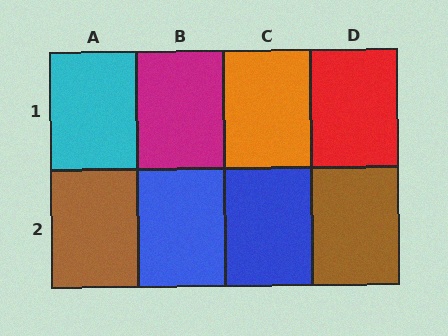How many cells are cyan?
1 cell is cyan.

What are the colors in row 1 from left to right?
Cyan, magenta, orange, red.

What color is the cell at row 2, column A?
Brown.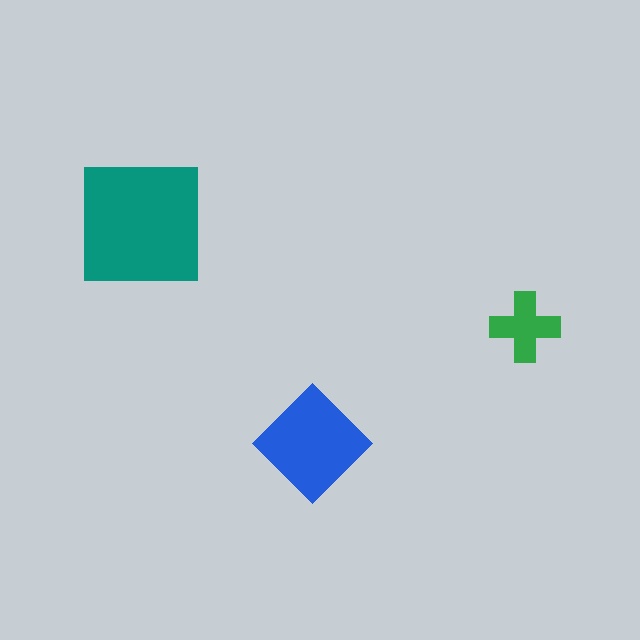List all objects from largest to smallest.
The teal square, the blue diamond, the green cross.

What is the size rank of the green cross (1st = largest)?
3rd.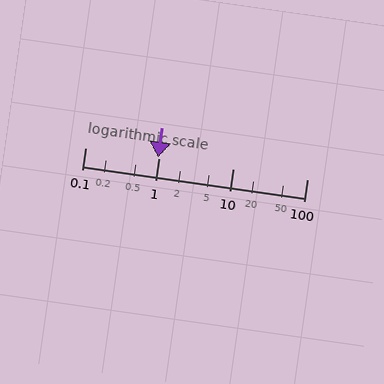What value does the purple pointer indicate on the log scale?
The pointer indicates approximately 0.97.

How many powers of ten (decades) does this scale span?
The scale spans 3 decades, from 0.1 to 100.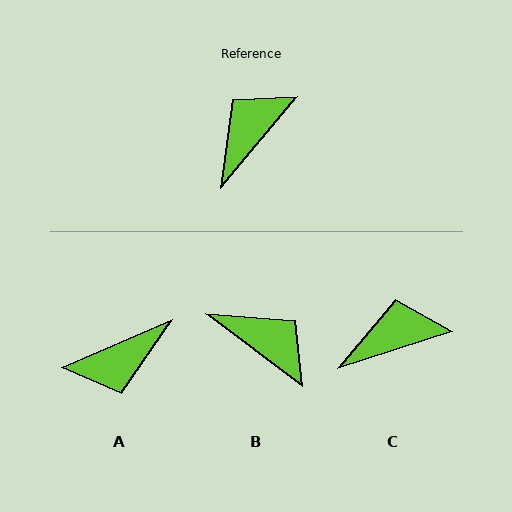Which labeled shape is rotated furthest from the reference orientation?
A, about 153 degrees away.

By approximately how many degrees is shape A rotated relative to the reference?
Approximately 153 degrees counter-clockwise.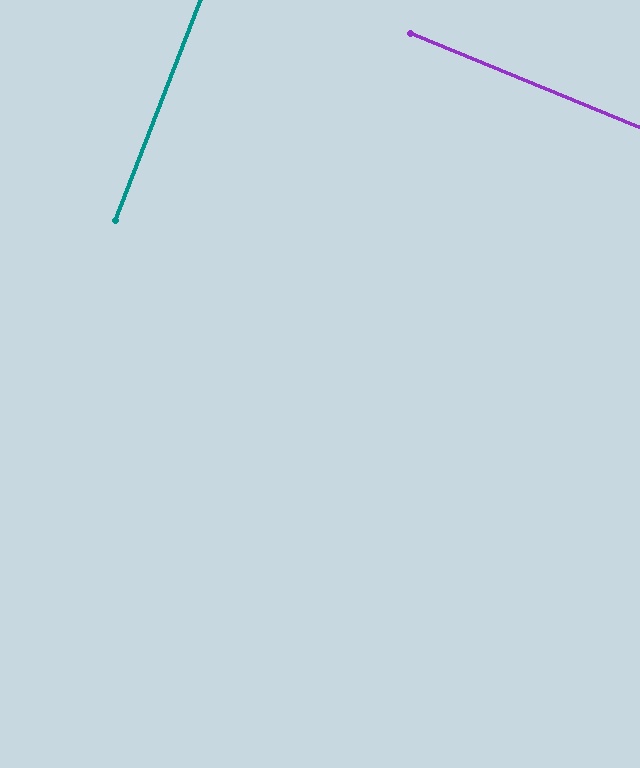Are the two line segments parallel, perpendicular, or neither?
Perpendicular — they meet at approximately 89°.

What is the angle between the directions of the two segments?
Approximately 89 degrees.